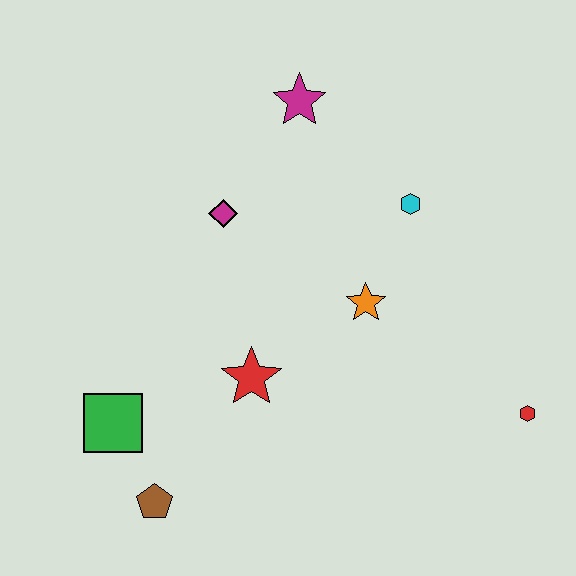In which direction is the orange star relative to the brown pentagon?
The orange star is to the right of the brown pentagon.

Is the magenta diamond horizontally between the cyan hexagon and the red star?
No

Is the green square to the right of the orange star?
No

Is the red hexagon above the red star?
No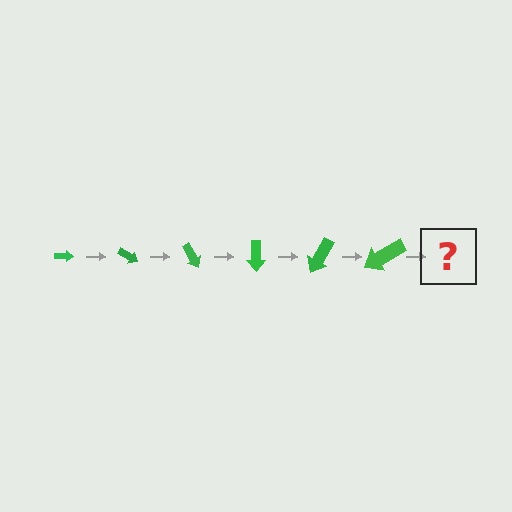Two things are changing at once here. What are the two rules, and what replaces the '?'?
The two rules are that the arrow grows larger each step and it rotates 30 degrees each step. The '?' should be an arrow, larger than the previous one and rotated 180 degrees from the start.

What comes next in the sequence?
The next element should be an arrow, larger than the previous one and rotated 180 degrees from the start.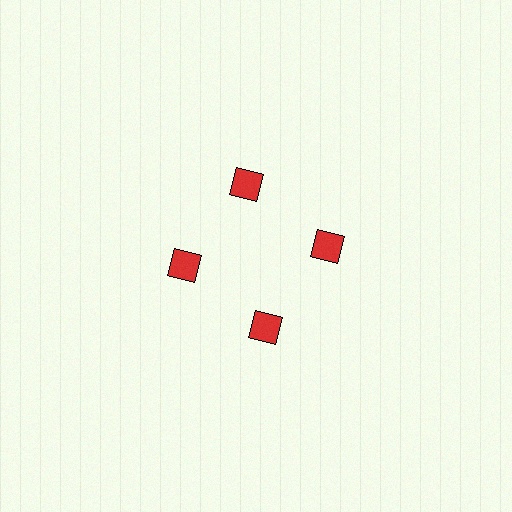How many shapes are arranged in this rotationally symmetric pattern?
There are 4 shapes, arranged in 4 groups of 1.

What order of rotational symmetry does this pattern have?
This pattern has 4-fold rotational symmetry.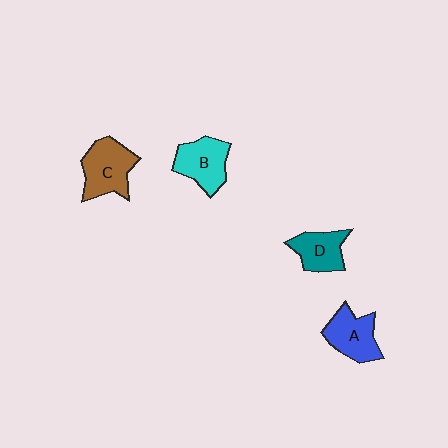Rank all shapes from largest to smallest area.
From largest to smallest: C (brown), B (cyan), A (blue), D (teal).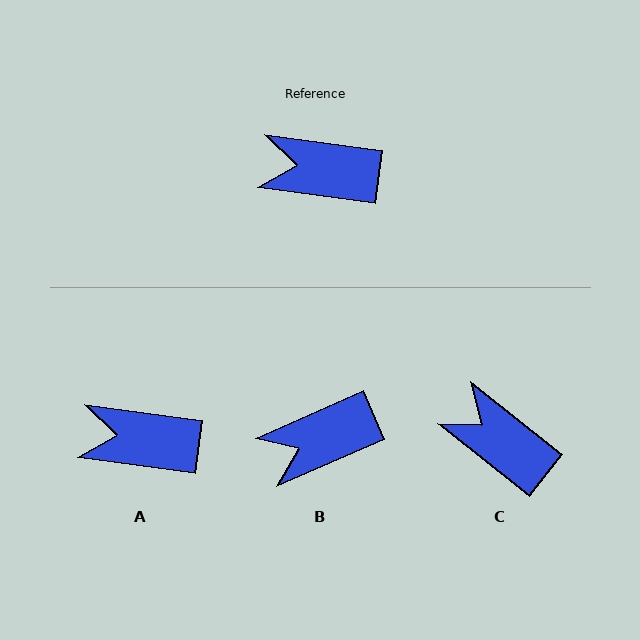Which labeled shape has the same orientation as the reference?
A.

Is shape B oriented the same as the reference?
No, it is off by about 31 degrees.